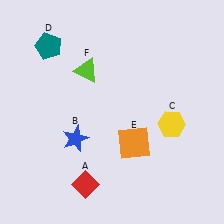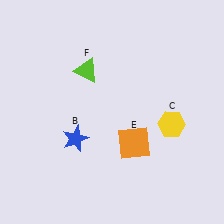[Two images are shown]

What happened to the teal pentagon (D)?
The teal pentagon (D) was removed in Image 2. It was in the top-left area of Image 1.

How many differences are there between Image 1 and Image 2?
There are 2 differences between the two images.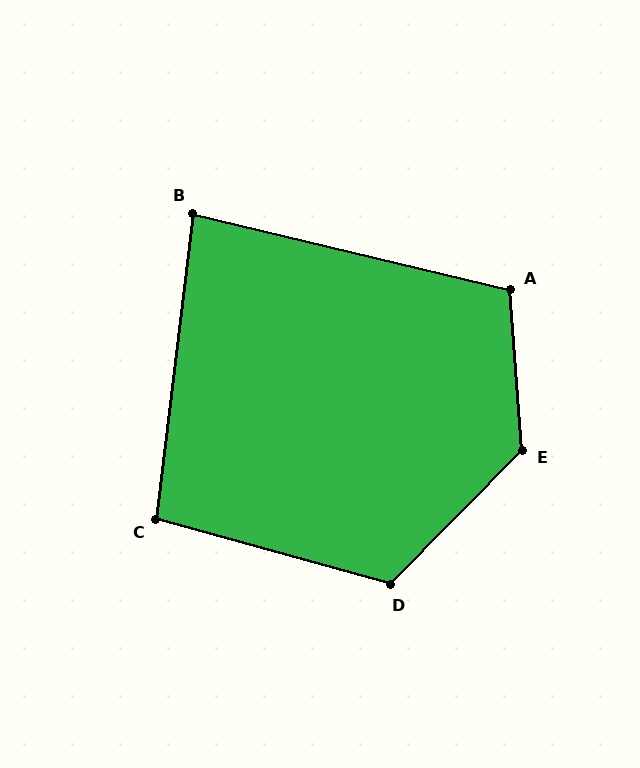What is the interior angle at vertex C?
Approximately 99 degrees (obtuse).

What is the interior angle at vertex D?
Approximately 119 degrees (obtuse).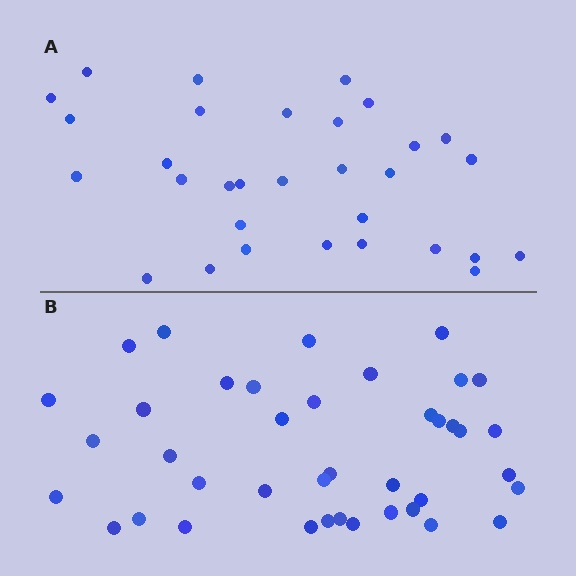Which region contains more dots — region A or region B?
Region B (the bottom region) has more dots.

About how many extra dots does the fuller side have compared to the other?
Region B has roughly 8 or so more dots than region A.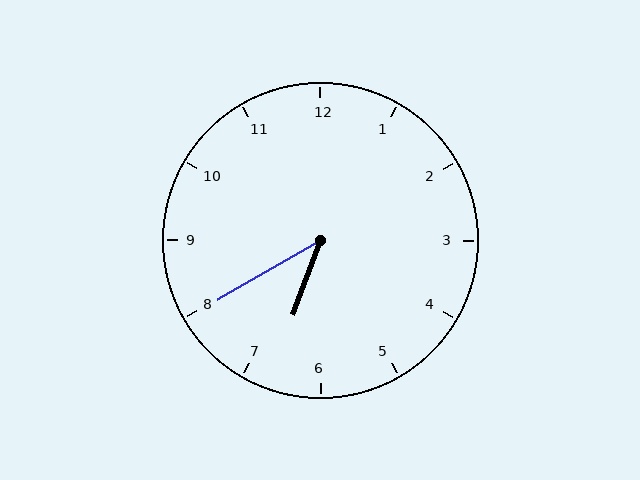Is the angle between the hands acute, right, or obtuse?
It is acute.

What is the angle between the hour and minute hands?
Approximately 40 degrees.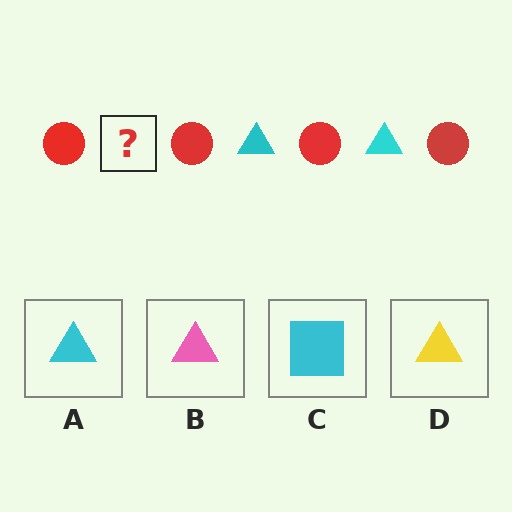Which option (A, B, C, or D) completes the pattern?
A.